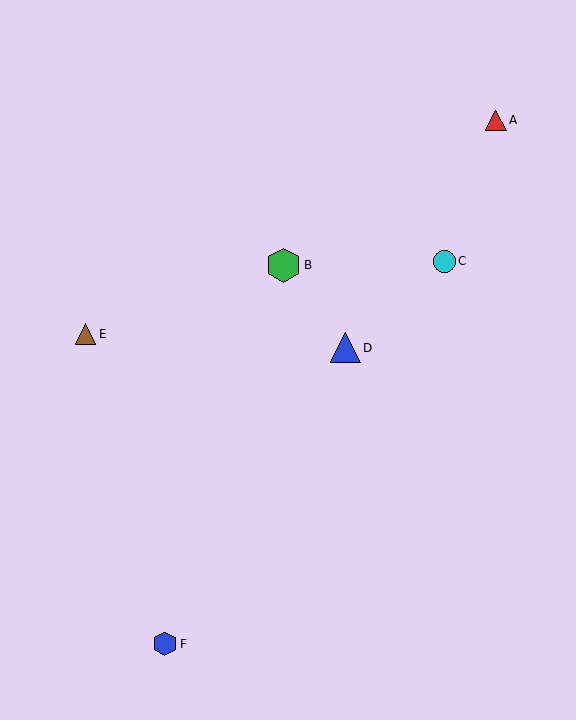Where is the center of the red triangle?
The center of the red triangle is at (496, 120).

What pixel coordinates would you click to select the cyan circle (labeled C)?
Click at (445, 261) to select the cyan circle C.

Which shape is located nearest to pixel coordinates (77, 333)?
The brown triangle (labeled E) at (86, 334) is nearest to that location.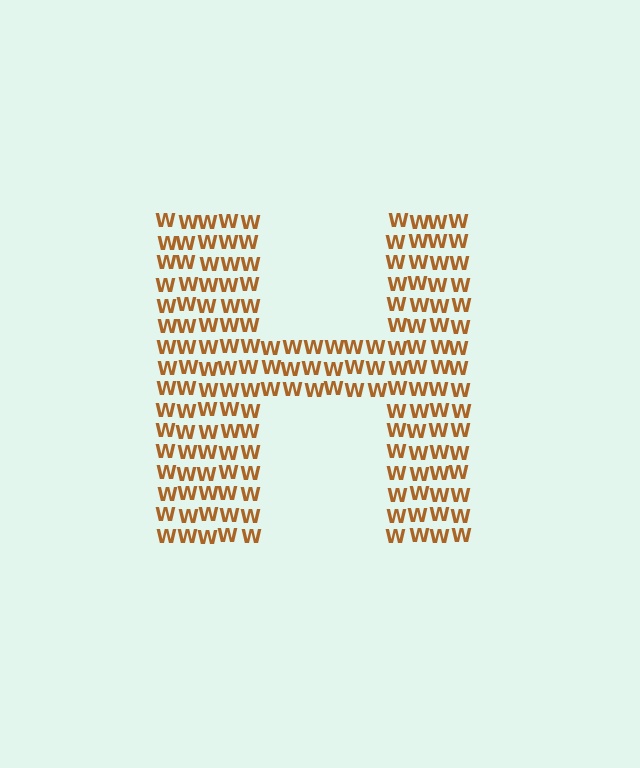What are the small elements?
The small elements are letter W's.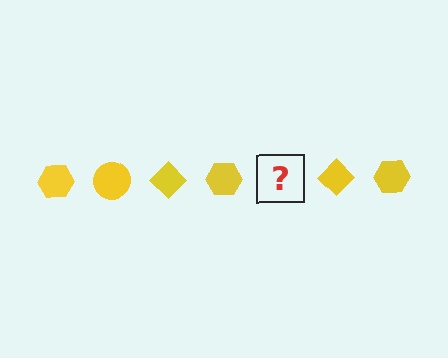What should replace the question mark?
The question mark should be replaced with a yellow circle.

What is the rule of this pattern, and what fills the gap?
The rule is that the pattern cycles through hexagon, circle, diamond shapes in yellow. The gap should be filled with a yellow circle.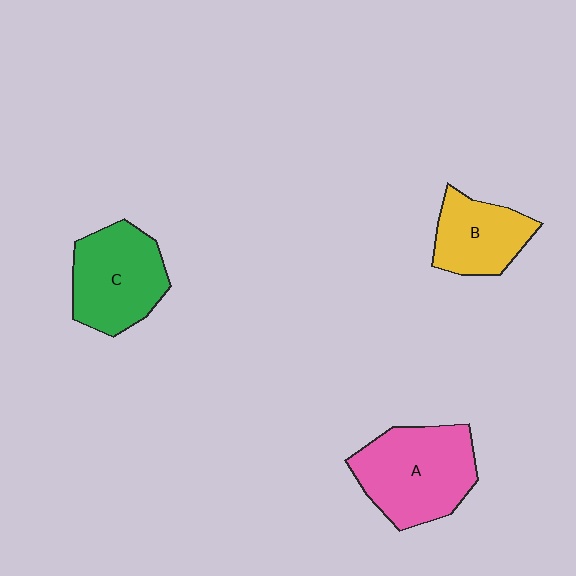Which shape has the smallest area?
Shape B (yellow).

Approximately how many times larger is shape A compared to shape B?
Approximately 1.5 times.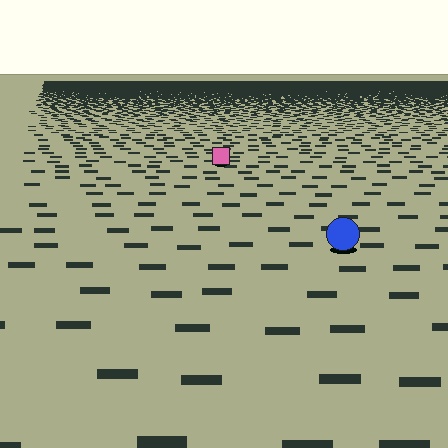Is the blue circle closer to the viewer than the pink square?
Yes. The blue circle is closer — you can tell from the texture gradient: the ground texture is coarser near it.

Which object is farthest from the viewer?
The pink square is farthest from the viewer. It appears smaller and the ground texture around it is denser.